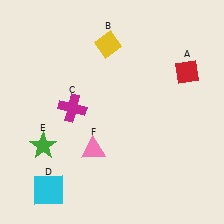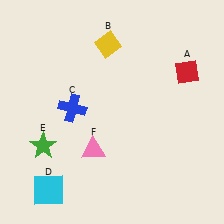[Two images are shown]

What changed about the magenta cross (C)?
In Image 1, C is magenta. In Image 2, it changed to blue.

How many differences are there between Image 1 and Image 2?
There is 1 difference between the two images.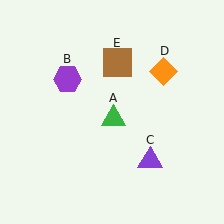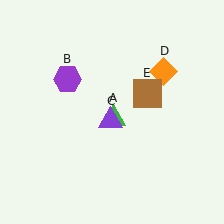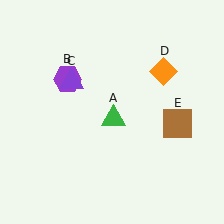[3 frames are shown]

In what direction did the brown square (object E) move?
The brown square (object E) moved down and to the right.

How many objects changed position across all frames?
2 objects changed position: purple triangle (object C), brown square (object E).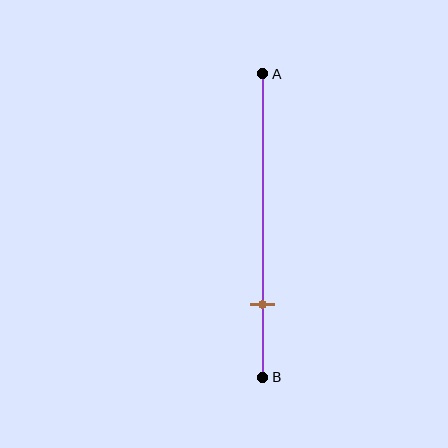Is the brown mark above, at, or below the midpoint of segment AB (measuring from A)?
The brown mark is below the midpoint of segment AB.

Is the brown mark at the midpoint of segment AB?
No, the mark is at about 75% from A, not at the 50% midpoint.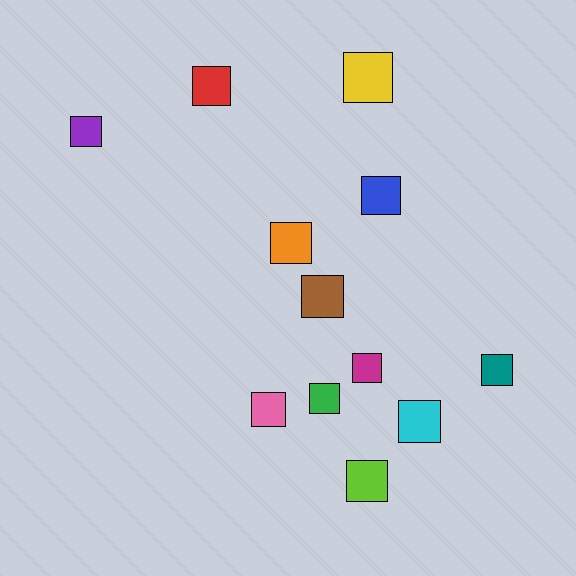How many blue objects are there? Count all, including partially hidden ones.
There is 1 blue object.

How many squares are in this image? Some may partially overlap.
There are 12 squares.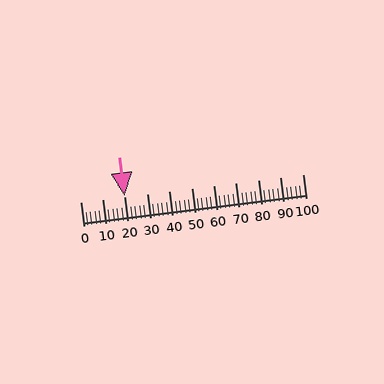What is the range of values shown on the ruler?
The ruler shows values from 0 to 100.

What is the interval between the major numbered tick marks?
The major tick marks are spaced 10 units apart.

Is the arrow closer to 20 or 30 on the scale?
The arrow is closer to 20.